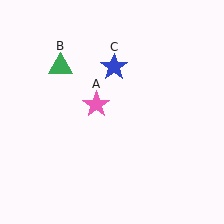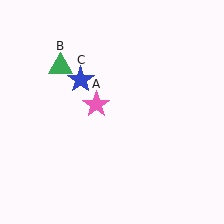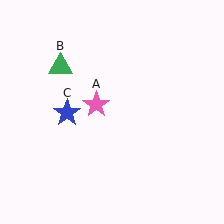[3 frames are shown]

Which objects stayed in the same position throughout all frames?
Pink star (object A) and green triangle (object B) remained stationary.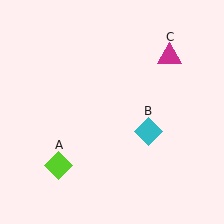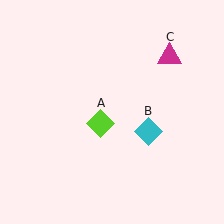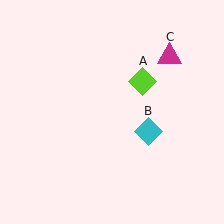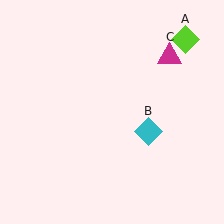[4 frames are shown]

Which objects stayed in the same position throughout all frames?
Cyan diamond (object B) and magenta triangle (object C) remained stationary.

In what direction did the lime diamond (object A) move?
The lime diamond (object A) moved up and to the right.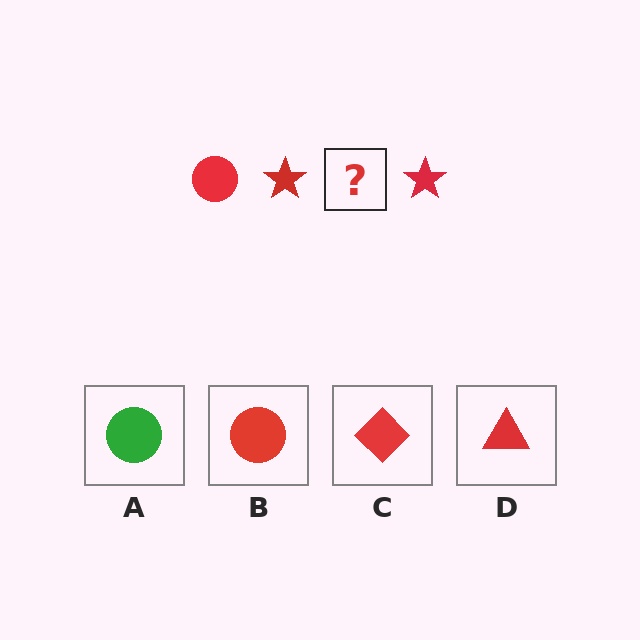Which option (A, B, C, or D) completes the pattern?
B.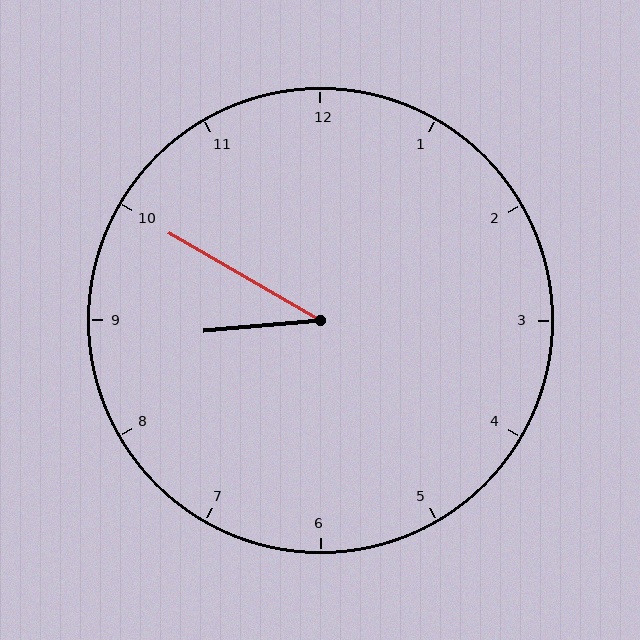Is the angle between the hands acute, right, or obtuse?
It is acute.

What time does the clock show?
8:50.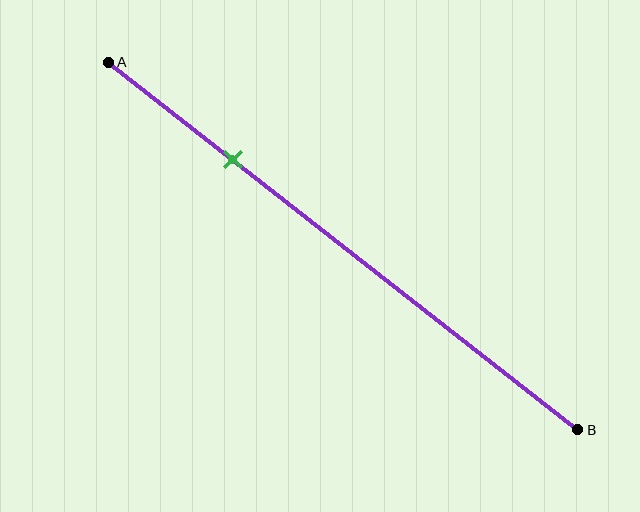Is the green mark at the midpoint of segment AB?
No, the mark is at about 25% from A, not at the 50% midpoint.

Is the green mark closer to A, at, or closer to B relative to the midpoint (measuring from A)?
The green mark is closer to point A than the midpoint of segment AB.